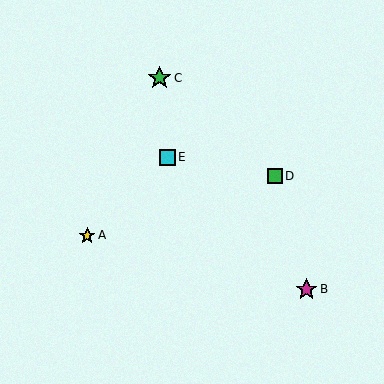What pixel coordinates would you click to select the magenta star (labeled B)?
Click at (306, 289) to select the magenta star B.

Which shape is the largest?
The green star (labeled C) is the largest.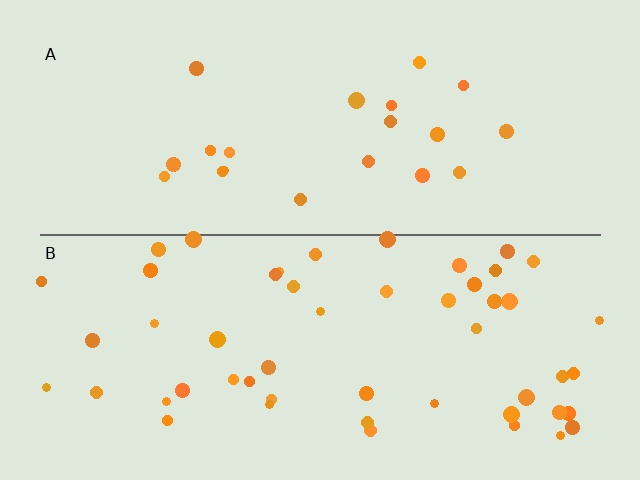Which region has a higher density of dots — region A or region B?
B (the bottom).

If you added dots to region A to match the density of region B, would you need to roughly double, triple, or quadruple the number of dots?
Approximately double.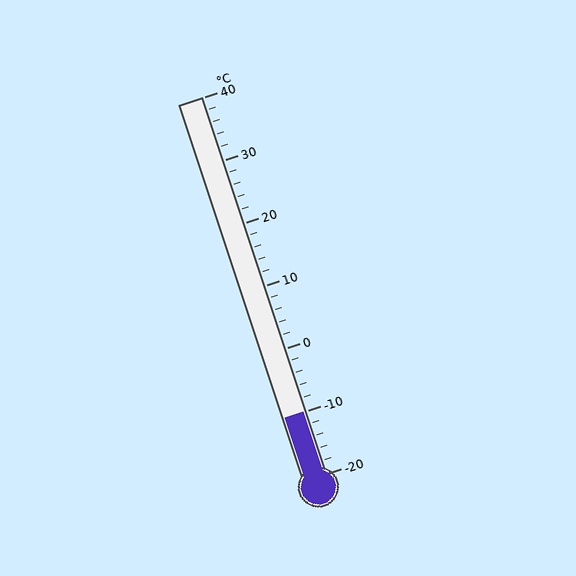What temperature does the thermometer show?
The thermometer shows approximately -10°C.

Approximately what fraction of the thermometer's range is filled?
The thermometer is filled to approximately 15% of its range.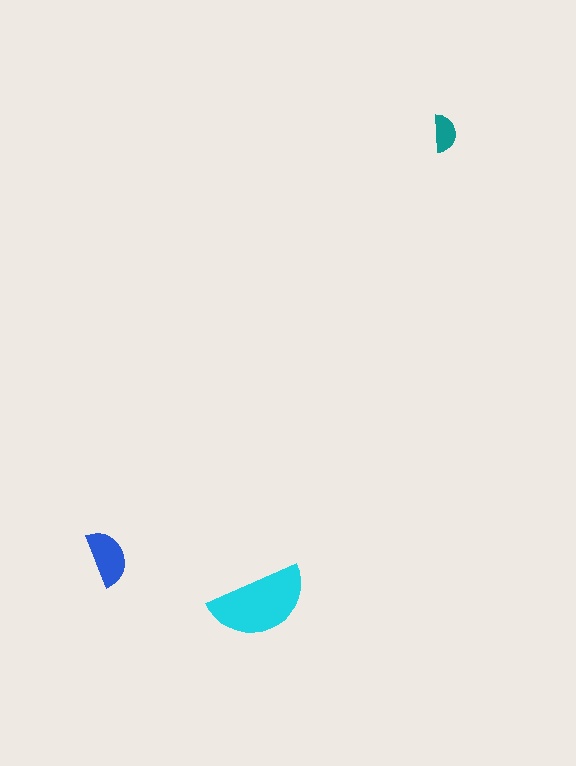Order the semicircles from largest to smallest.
the cyan one, the blue one, the teal one.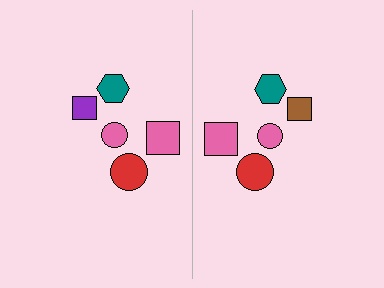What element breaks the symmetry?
The brown square on the right side breaks the symmetry — its mirror counterpart is purple.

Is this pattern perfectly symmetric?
No, the pattern is not perfectly symmetric. The brown square on the right side breaks the symmetry — its mirror counterpart is purple.